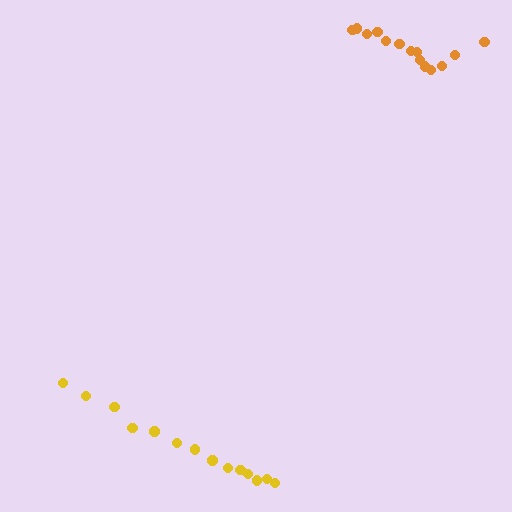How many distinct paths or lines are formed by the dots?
There are 2 distinct paths.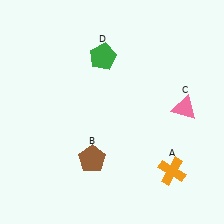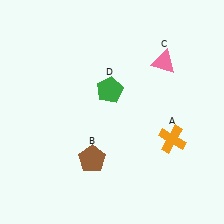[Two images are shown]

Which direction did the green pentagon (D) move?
The green pentagon (D) moved down.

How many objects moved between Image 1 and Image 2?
3 objects moved between the two images.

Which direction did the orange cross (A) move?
The orange cross (A) moved up.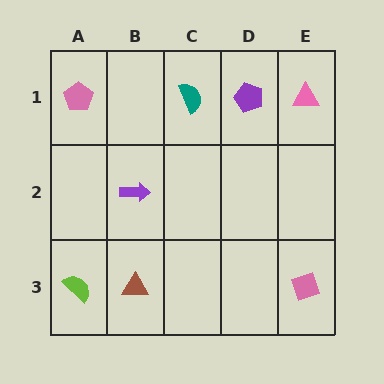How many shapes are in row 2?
1 shape.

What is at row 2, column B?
A purple arrow.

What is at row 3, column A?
A lime semicircle.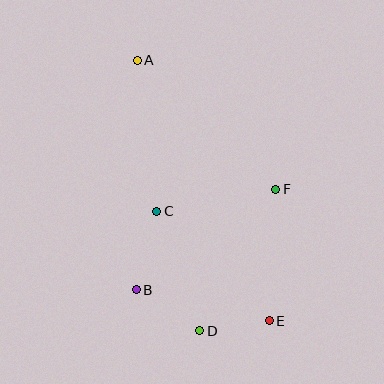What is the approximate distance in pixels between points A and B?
The distance between A and B is approximately 230 pixels.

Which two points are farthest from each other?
Points A and E are farthest from each other.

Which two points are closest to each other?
Points D and E are closest to each other.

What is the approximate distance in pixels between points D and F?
The distance between D and F is approximately 160 pixels.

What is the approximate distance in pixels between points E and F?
The distance between E and F is approximately 132 pixels.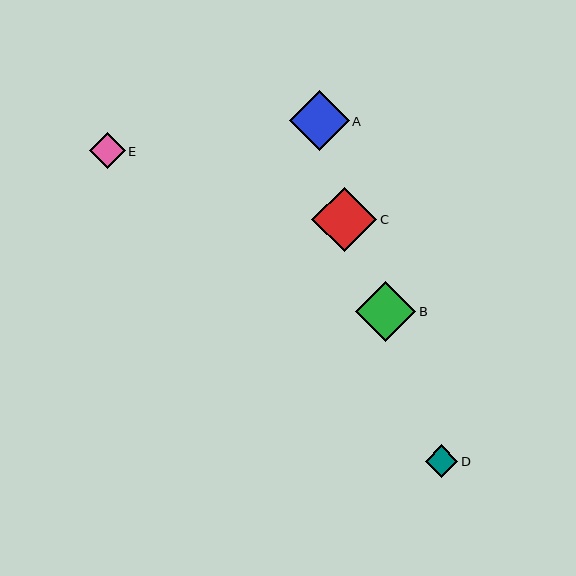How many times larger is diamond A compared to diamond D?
Diamond A is approximately 1.8 times the size of diamond D.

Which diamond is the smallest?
Diamond D is the smallest with a size of approximately 33 pixels.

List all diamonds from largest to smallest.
From largest to smallest: C, B, A, E, D.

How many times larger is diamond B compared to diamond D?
Diamond B is approximately 1.8 times the size of diamond D.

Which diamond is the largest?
Diamond C is the largest with a size of approximately 65 pixels.